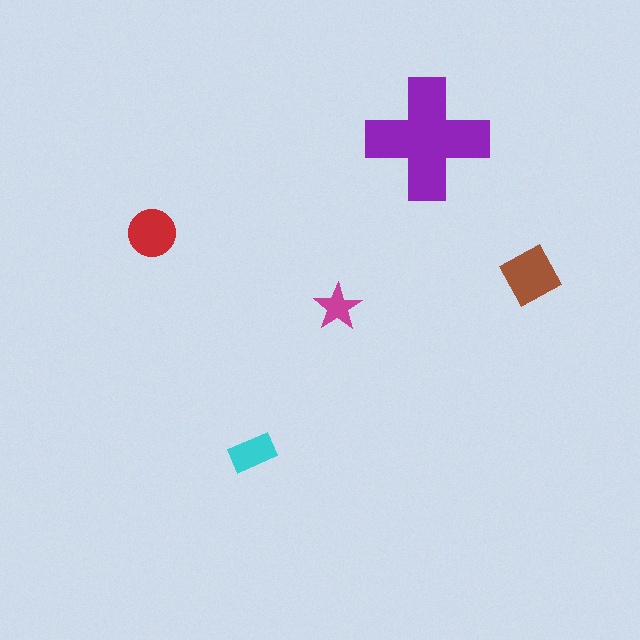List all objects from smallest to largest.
The magenta star, the cyan rectangle, the red circle, the brown diamond, the purple cross.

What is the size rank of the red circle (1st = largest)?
3rd.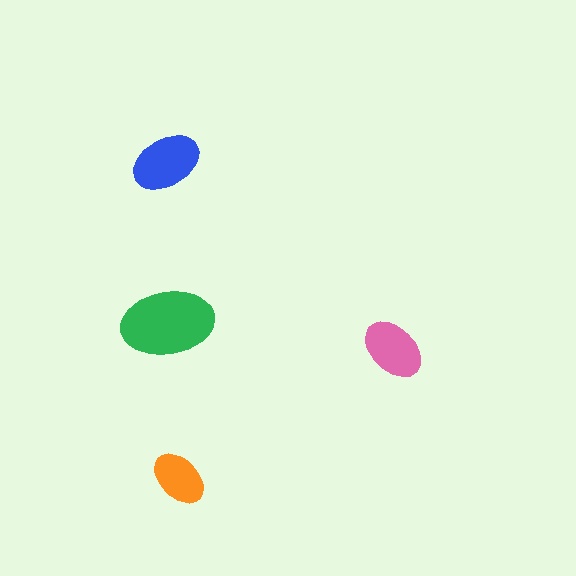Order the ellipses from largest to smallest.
the green one, the blue one, the pink one, the orange one.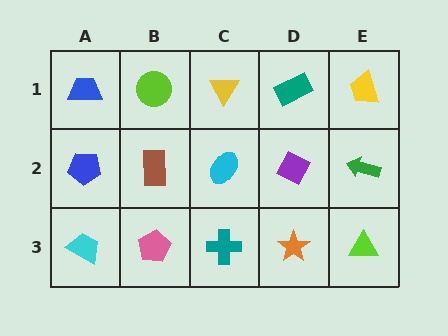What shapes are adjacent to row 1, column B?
A brown rectangle (row 2, column B), a blue trapezoid (row 1, column A), a yellow triangle (row 1, column C).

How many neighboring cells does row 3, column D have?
3.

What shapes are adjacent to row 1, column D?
A purple diamond (row 2, column D), a yellow triangle (row 1, column C), a yellow trapezoid (row 1, column E).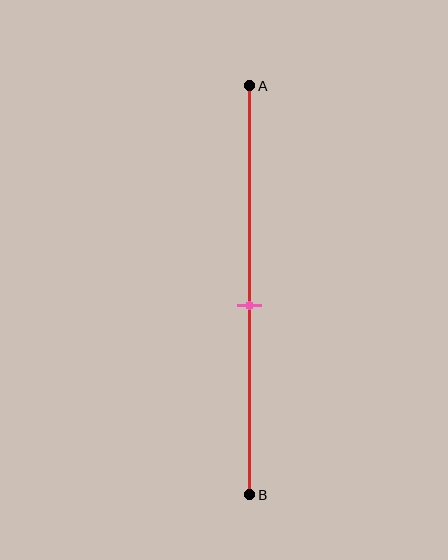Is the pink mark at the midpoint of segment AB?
No, the mark is at about 55% from A, not at the 50% midpoint.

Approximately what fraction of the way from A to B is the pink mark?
The pink mark is approximately 55% of the way from A to B.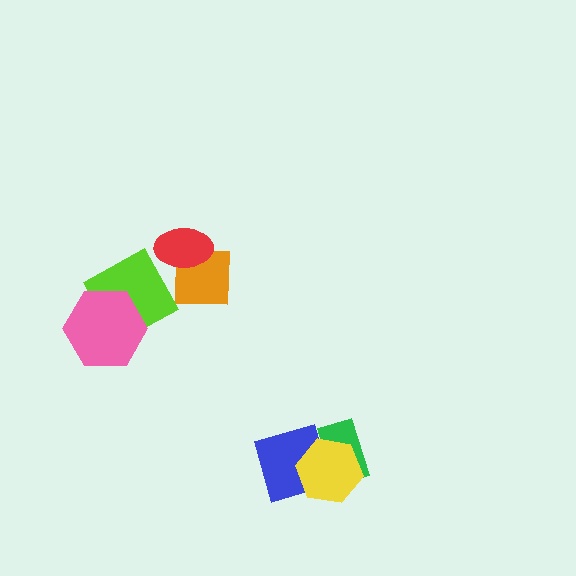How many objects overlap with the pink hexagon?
1 object overlaps with the pink hexagon.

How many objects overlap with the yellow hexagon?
2 objects overlap with the yellow hexagon.